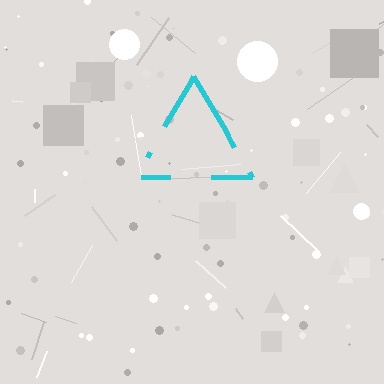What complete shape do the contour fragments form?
The contour fragments form a triangle.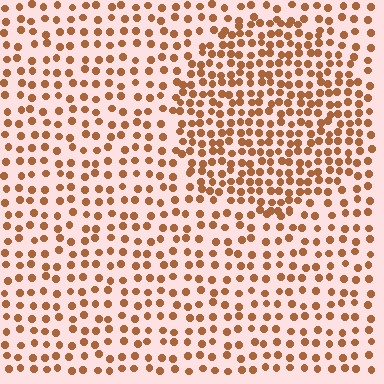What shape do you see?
I see a circle.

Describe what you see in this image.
The image contains small brown elements arranged at two different densities. A circle-shaped region is visible where the elements are more densely packed than the surrounding area.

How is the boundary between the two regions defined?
The boundary is defined by a change in element density (approximately 1.7x ratio). All elements are the same color, size, and shape.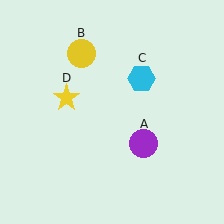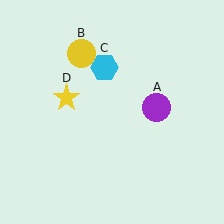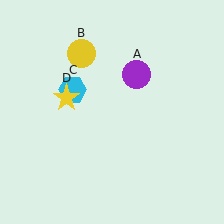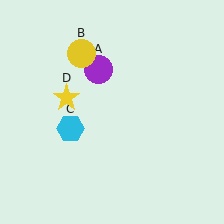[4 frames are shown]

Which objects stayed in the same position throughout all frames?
Yellow circle (object B) and yellow star (object D) remained stationary.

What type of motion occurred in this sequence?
The purple circle (object A), cyan hexagon (object C) rotated counterclockwise around the center of the scene.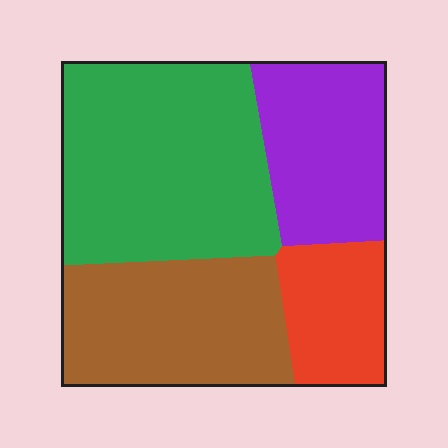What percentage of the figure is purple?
Purple takes up about one fifth (1/5) of the figure.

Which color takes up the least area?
Red, at roughly 15%.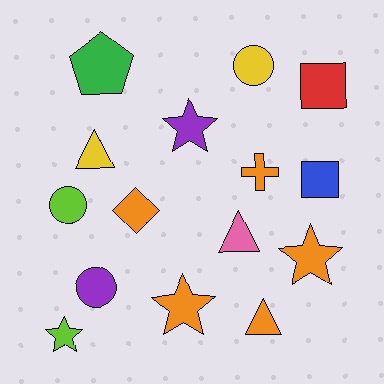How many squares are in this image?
There are 2 squares.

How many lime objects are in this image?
There are 2 lime objects.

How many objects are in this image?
There are 15 objects.